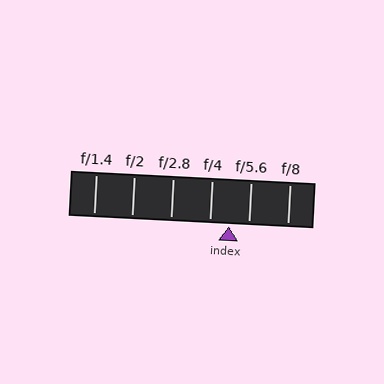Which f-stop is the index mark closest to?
The index mark is closest to f/5.6.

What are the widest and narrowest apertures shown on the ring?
The widest aperture shown is f/1.4 and the narrowest is f/8.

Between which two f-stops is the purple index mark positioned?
The index mark is between f/4 and f/5.6.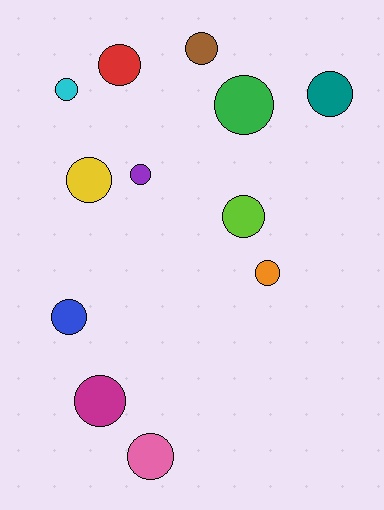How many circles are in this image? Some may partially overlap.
There are 12 circles.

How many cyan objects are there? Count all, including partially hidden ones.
There is 1 cyan object.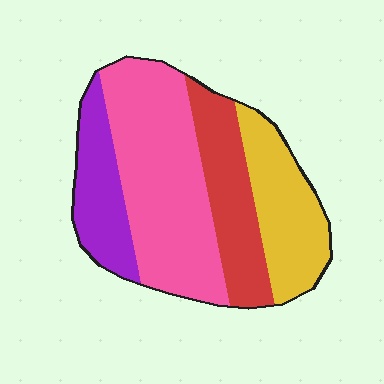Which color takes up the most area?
Pink, at roughly 40%.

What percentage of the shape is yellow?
Yellow takes up less than a quarter of the shape.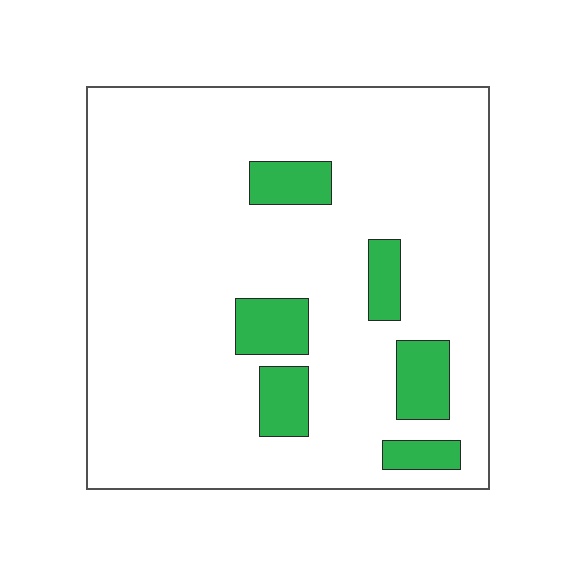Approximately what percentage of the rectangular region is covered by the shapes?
Approximately 15%.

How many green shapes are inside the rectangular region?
6.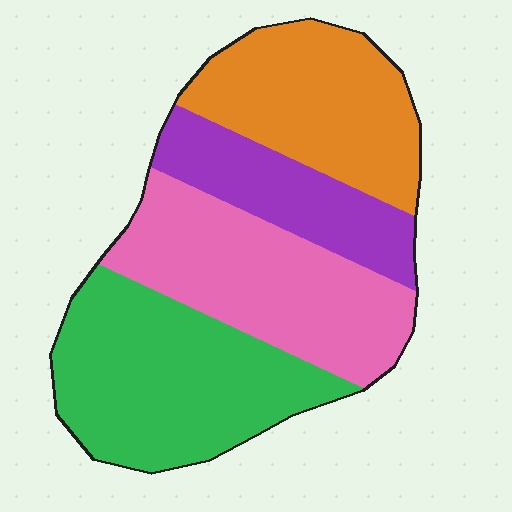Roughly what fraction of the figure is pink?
Pink covers 28% of the figure.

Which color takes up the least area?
Purple, at roughly 15%.